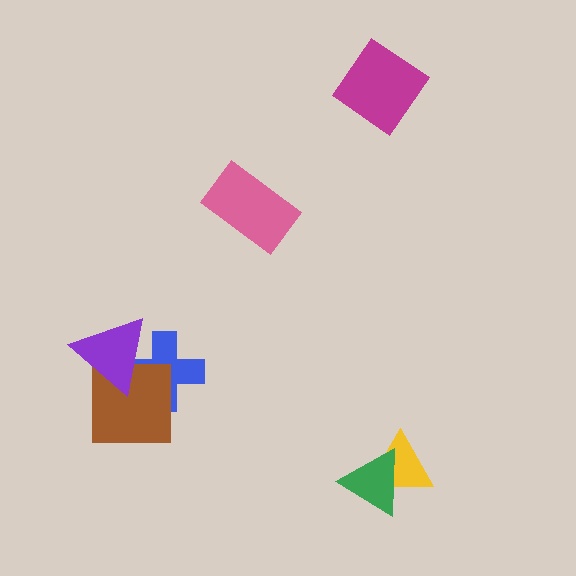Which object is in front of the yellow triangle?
The green triangle is in front of the yellow triangle.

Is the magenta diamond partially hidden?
No, no other shape covers it.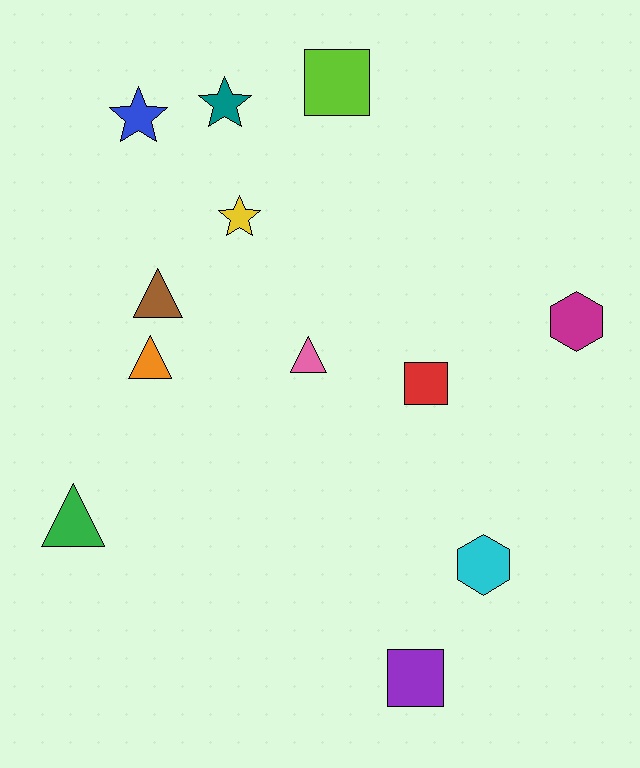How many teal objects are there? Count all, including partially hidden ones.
There is 1 teal object.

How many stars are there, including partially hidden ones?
There are 3 stars.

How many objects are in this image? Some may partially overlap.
There are 12 objects.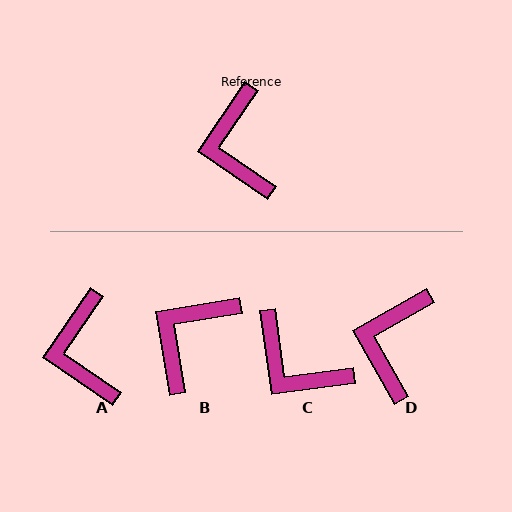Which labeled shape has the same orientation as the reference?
A.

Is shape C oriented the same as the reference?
No, it is off by about 42 degrees.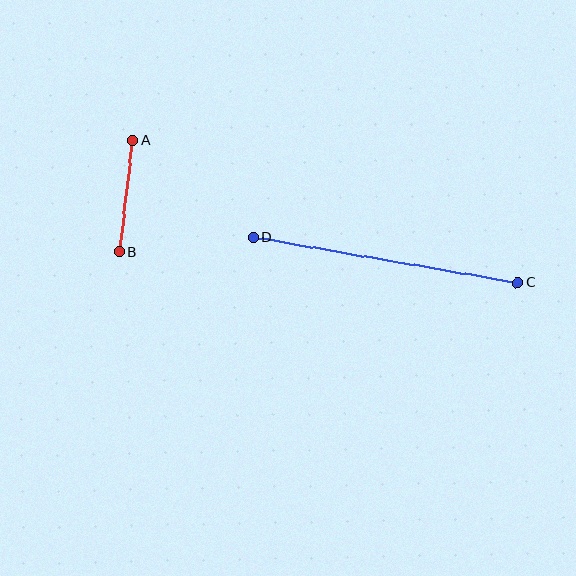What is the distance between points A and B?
The distance is approximately 113 pixels.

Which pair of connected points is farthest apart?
Points C and D are farthest apart.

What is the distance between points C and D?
The distance is approximately 268 pixels.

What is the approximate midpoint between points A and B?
The midpoint is at approximately (126, 196) pixels.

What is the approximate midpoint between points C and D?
The midpoint is at approximately (386, 260) pixels.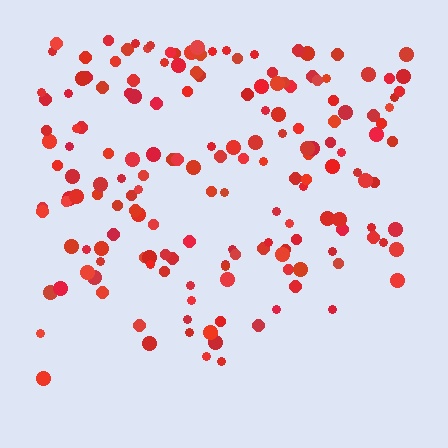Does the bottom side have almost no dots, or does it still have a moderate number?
Still a moderate number, just noticeably fewer than the top.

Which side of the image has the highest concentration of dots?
The top.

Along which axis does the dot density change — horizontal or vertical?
Vertical.